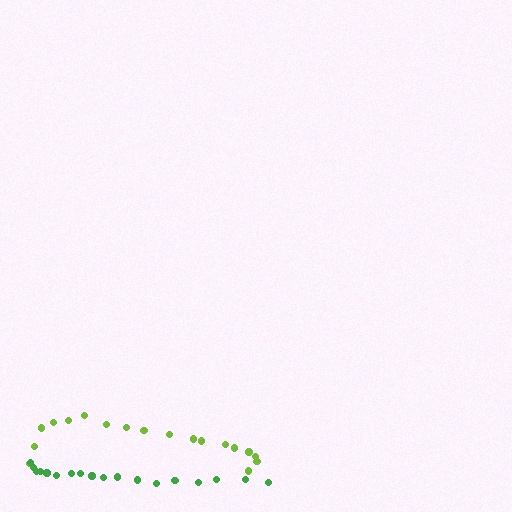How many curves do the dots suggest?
There are 2 distinct paths.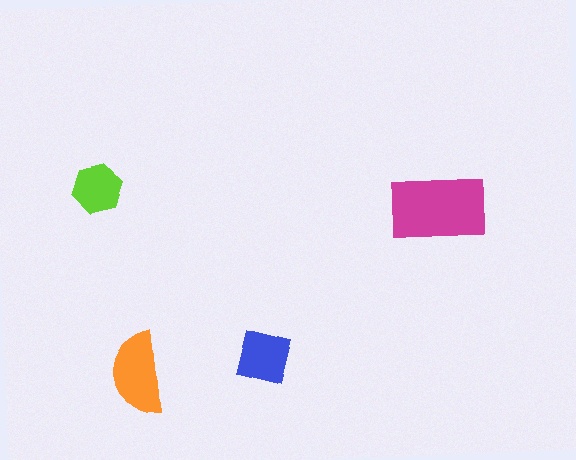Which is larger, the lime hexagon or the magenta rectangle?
The magenta rectangle.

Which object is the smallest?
The lime hexagon.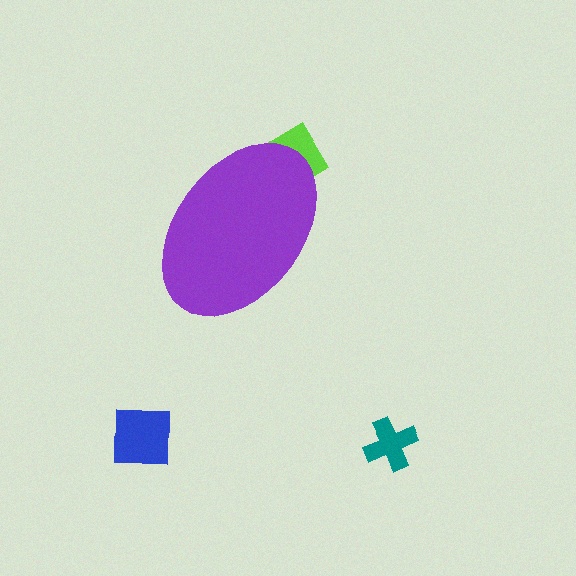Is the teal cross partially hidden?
No, the teal cross is fully visible.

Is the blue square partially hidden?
No, the blue square is fully visible.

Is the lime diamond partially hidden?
Yes, the lime diamond is partially hidden behind the purple ellipse.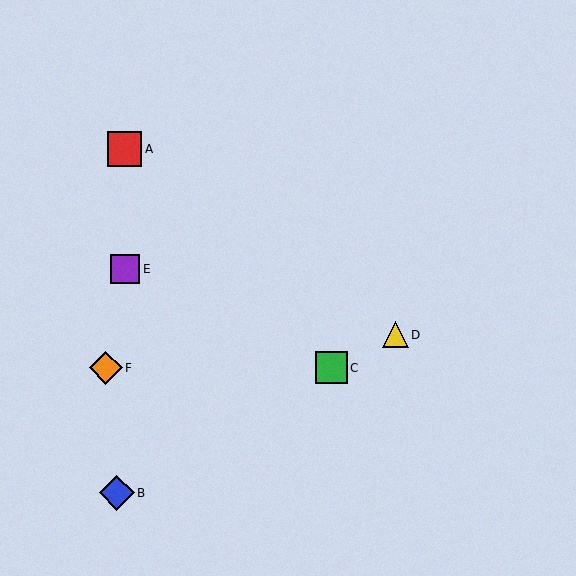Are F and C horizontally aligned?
Yes, both are at y≈368.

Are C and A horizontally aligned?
No, C is at y≈368 and A is at y≈149.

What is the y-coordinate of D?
Object D is at y≈335.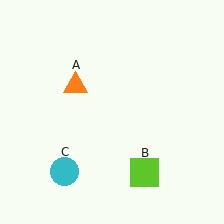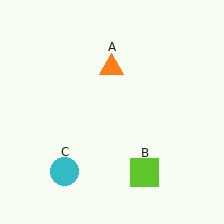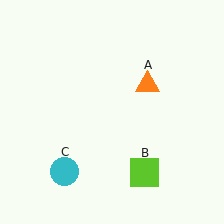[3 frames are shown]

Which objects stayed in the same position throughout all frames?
Lime square (object B) and cyan circle (object C) remained stationary.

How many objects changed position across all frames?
1 object changed position: orange triangle (object A).